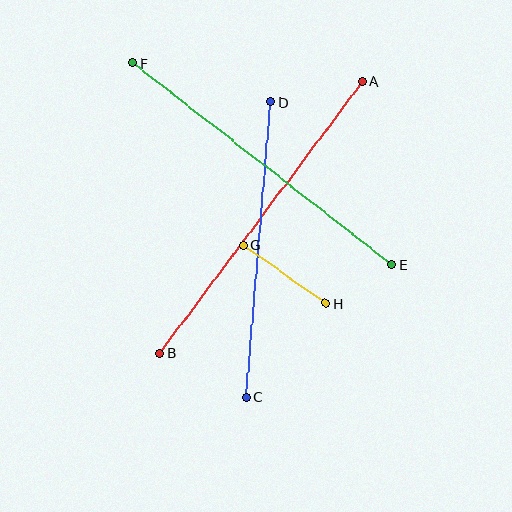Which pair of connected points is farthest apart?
Points A and B are farthest apart.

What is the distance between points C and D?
The distance is approximately 296 pixels.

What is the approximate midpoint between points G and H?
The midpoint is at approximately (285, 274) pixels.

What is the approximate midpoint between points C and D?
The midpoint is at approximately (259, 250) pixels.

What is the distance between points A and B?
The distance is approximately 339 pixels.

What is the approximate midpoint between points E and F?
The midpoint is at approximately (262, 164) pixels.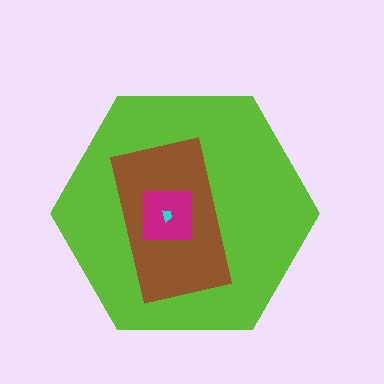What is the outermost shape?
The lime hexagon.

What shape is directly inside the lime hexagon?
The brown rectangle.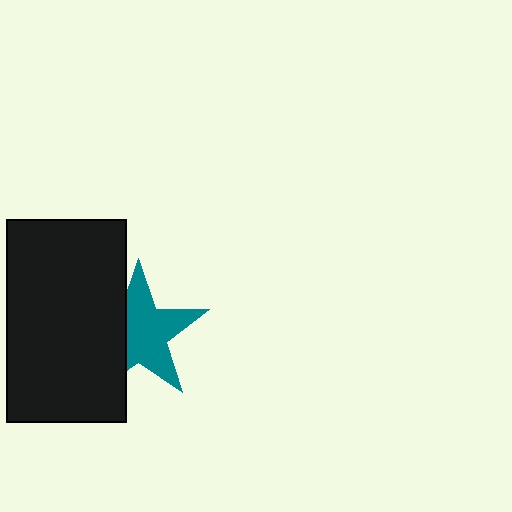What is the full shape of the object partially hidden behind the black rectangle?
The partially hidden object is a teal star.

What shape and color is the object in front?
The object in front is a black rectangle.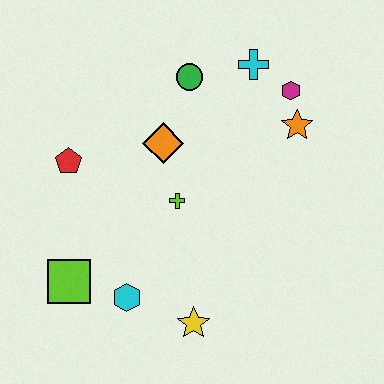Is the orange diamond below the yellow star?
No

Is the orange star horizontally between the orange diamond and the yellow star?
No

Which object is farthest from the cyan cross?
The lime square is farthest from the cyan cross.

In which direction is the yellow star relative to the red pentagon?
The yellow star is below the red pentagon.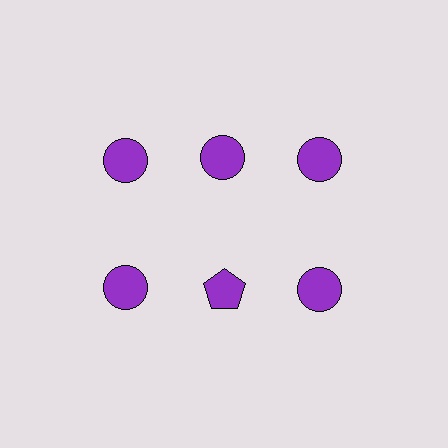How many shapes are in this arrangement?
There are 6 shapes arranged in a grid pattern.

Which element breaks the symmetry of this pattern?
The purple pentagon in the second row, second from left column breaks the symmetry. All other shapes are purple circles.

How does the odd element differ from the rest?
It has a different shape: pentagon instead of circle.